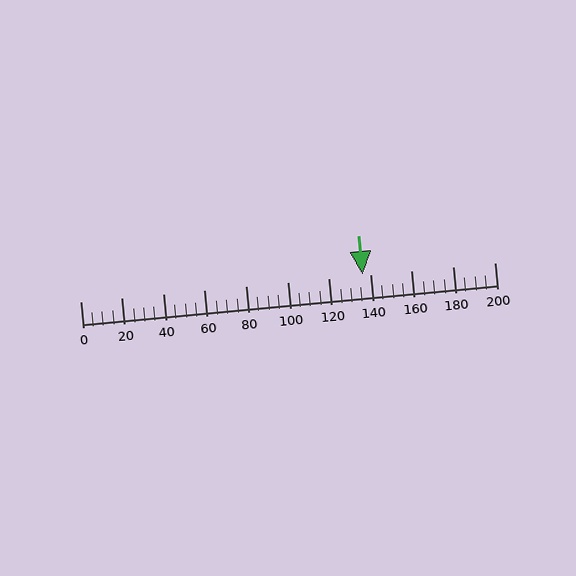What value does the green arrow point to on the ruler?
The green arrow points to approximately 136.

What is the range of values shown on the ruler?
The ruler shows values from 0 to 200.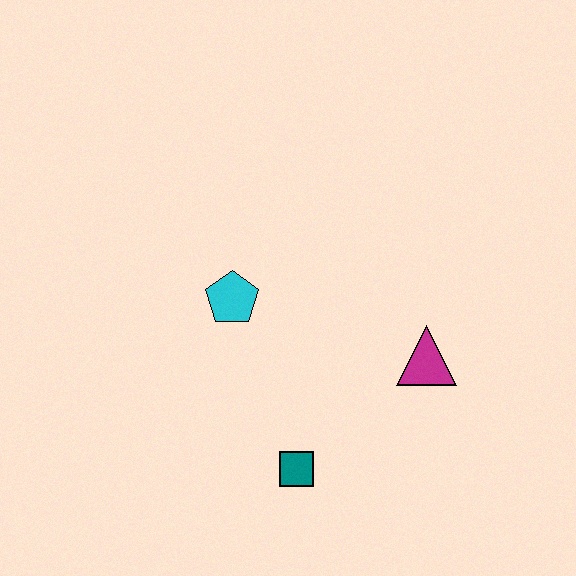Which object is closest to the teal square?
The magenta triangle is closest to the teal square.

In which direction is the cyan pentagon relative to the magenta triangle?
The cyan pentagon is to the left of the magenta triangle.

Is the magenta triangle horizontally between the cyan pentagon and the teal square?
No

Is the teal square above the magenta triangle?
No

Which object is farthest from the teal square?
The cyan pentagon is farthest from the teal square.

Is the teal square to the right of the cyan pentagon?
Yes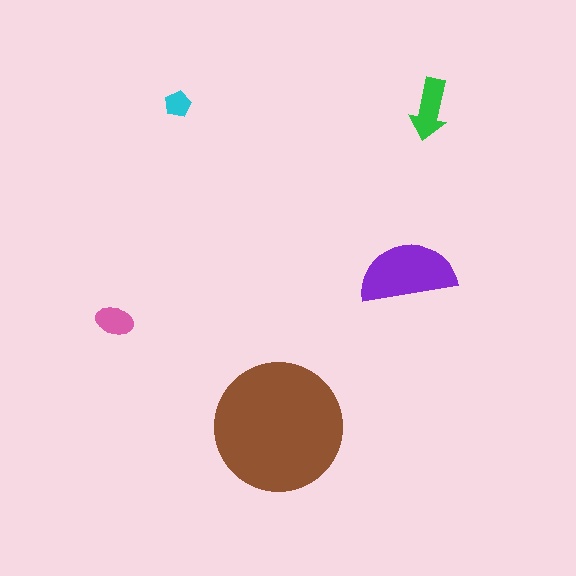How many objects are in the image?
There are 5 objects in the image.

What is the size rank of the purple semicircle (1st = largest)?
2nd.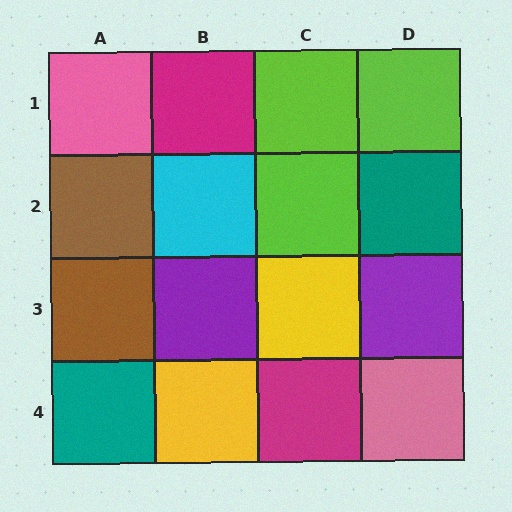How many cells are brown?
2 cells are brown.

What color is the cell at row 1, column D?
Lime.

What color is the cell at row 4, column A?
Teal.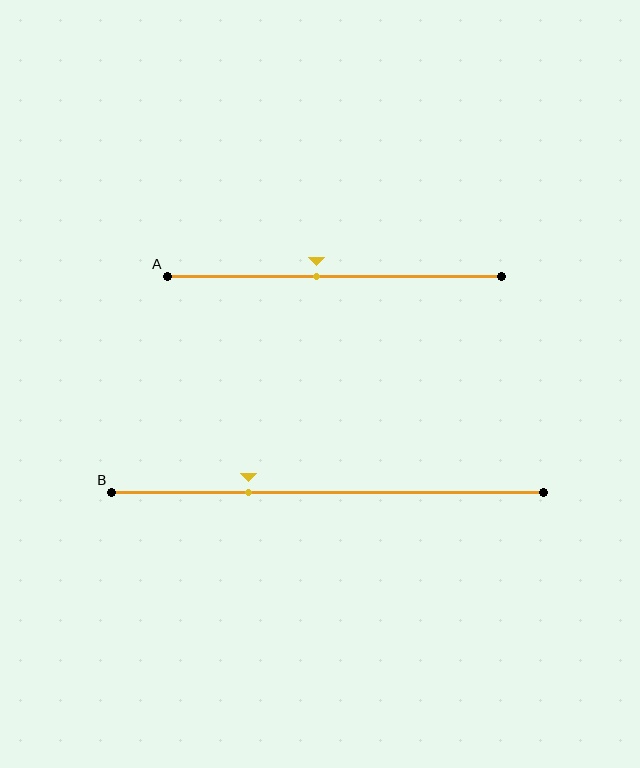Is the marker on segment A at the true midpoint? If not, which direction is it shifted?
No, the marker on segment A is shifted to the left by about 5% of the segment length.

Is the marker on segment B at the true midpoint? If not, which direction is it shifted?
No, the marker on segment B is shifted to the left by about 18% of the segment length.